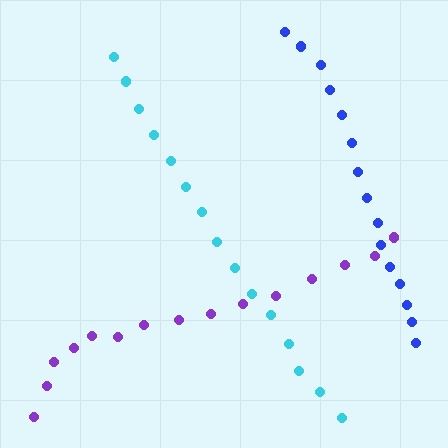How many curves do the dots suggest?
There are 3 distinct paths.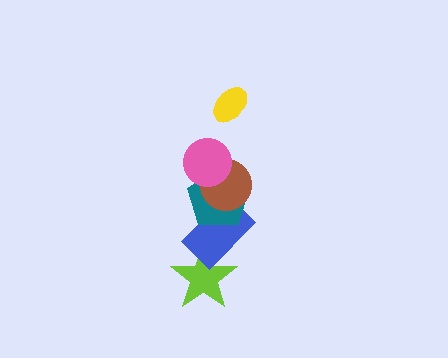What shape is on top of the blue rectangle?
The teal pentagon is on top of the blue rectangle.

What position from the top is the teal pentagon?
The teal pentagon is 4th from the top.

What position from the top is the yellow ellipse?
The yellow ellipse is 1st from the top.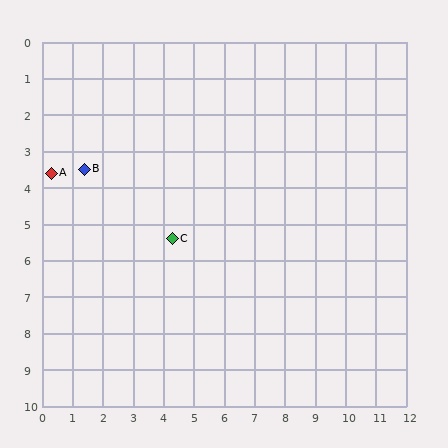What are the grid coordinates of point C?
Point C is at approximately (4.3, 5.4).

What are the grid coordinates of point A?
Point A is at approximately (0.3, 3.6).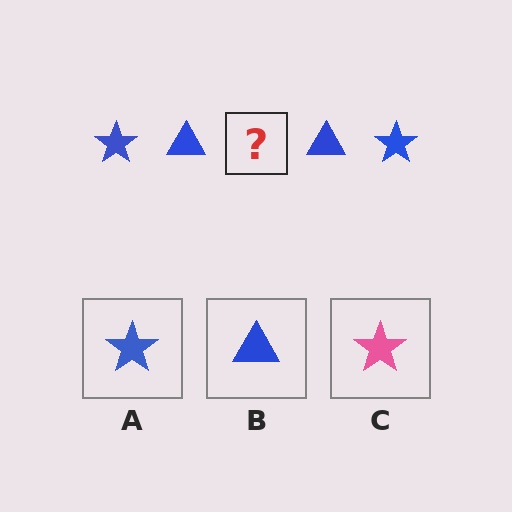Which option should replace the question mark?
Option A.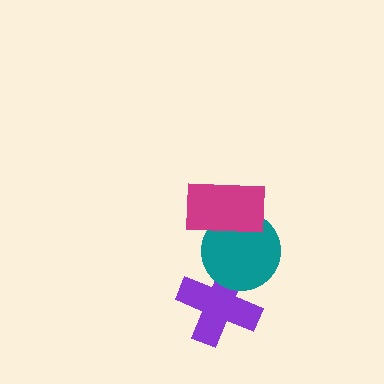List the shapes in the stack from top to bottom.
From top to bottom: the magenta rectangle, the teal circle, the purple cross.